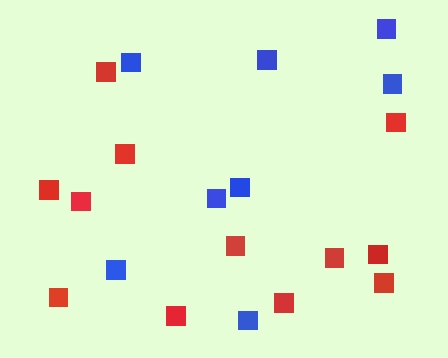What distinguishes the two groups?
There are 2 groups: one group of red squares (12) and one group of blue squares (8).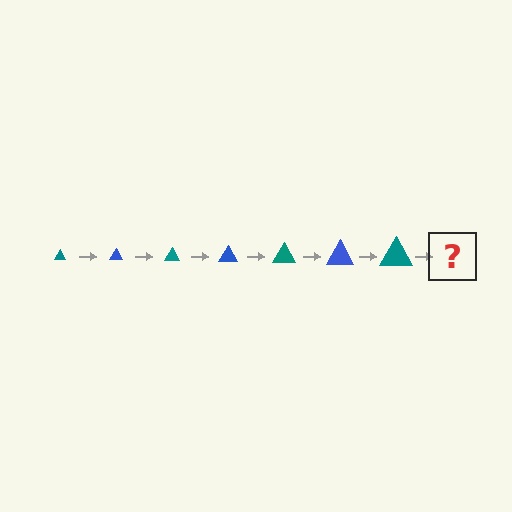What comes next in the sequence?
The next element should be a blue triangle, larger than the previous one.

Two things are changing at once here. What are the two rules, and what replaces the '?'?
The two rules are that the triangle grows larger each step and the color cycles through teal and blue. The '?' should be a blue triangle, larger than the previous one.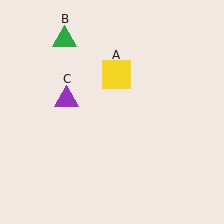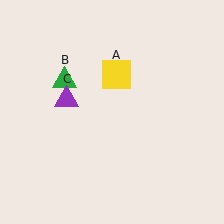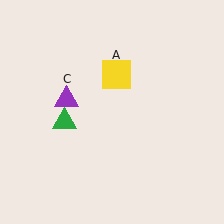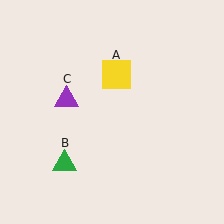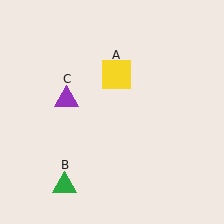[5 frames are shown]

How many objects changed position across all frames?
1 object changed position: green triangle (object B).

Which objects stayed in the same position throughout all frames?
Yellow square (object A) and purple triangle (object C) remained stationary.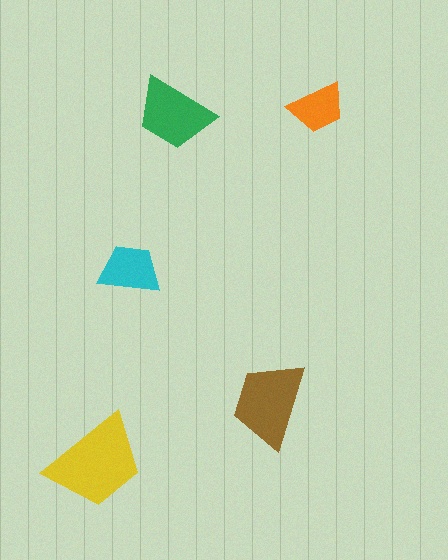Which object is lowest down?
The yellow trapezoid is bottommost.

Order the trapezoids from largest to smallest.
the yellow one, the brown one, the green one, the cyan one, the orange one.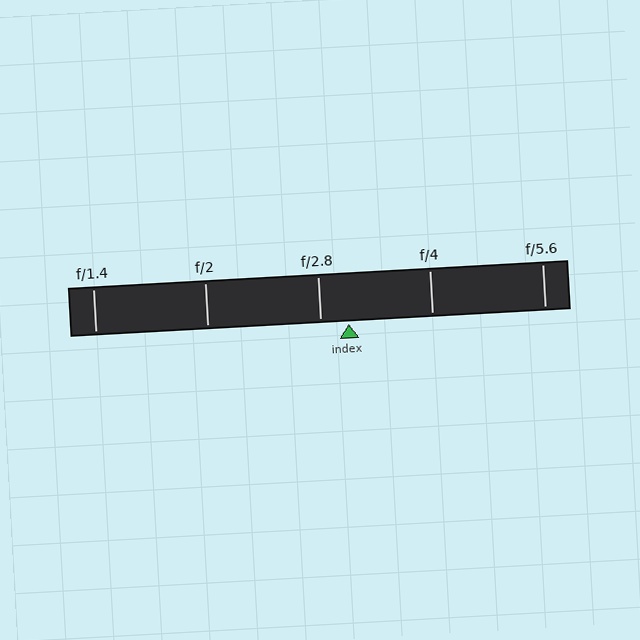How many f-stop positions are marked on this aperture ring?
There are 5 f-stop positions marked.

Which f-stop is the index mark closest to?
The index mark is closest to f/2.8.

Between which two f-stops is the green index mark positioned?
The index mark is between f/2.8 and f/4.